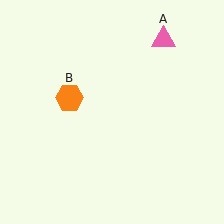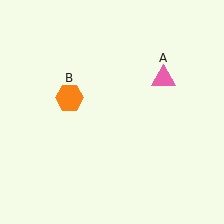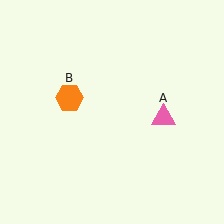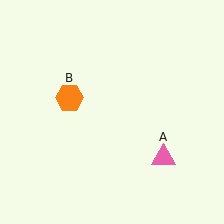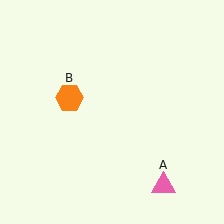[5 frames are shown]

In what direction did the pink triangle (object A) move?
The pink triangle (object A) moved down.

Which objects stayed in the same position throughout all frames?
Orange hexagon (object B) remained stationary.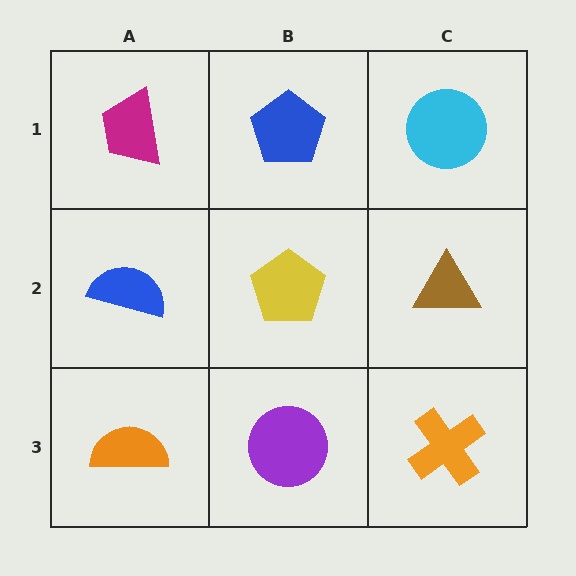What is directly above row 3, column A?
A blue semicircle.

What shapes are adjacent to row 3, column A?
A blue semicircle (row 2, column A), a purple circle (row 3, column B).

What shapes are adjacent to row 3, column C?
A brown triangle (row 2, column C), a purple circle (row 3, column B).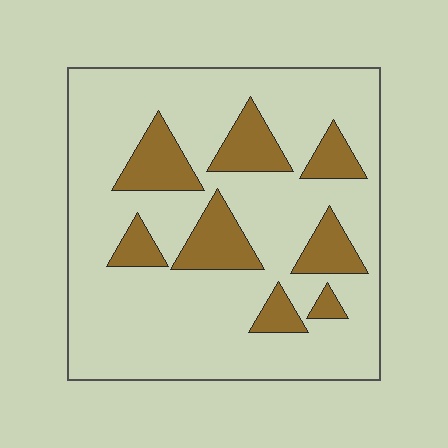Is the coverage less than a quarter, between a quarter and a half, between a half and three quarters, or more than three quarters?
Less than a quarter.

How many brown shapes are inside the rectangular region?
8.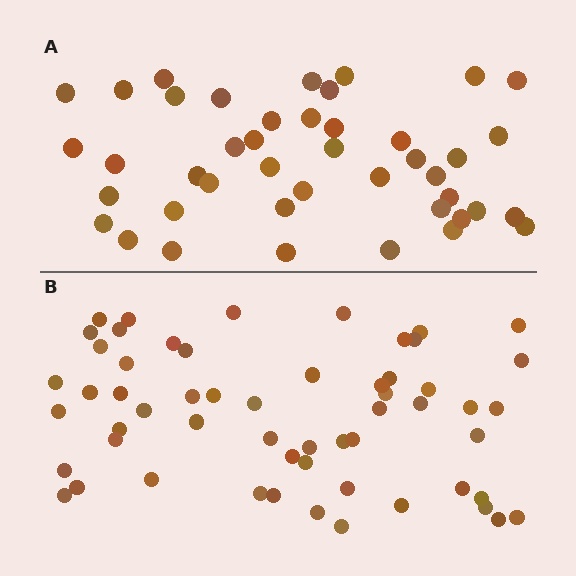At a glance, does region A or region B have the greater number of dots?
Region B (the bottom region) has more dots.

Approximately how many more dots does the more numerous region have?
Region B has approximately 15 more dots than region A.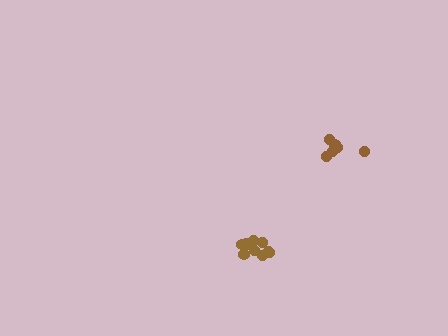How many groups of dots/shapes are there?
There are 2 groups.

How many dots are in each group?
Group 1: 9 dots, Group 2: 6 dots (15 total).